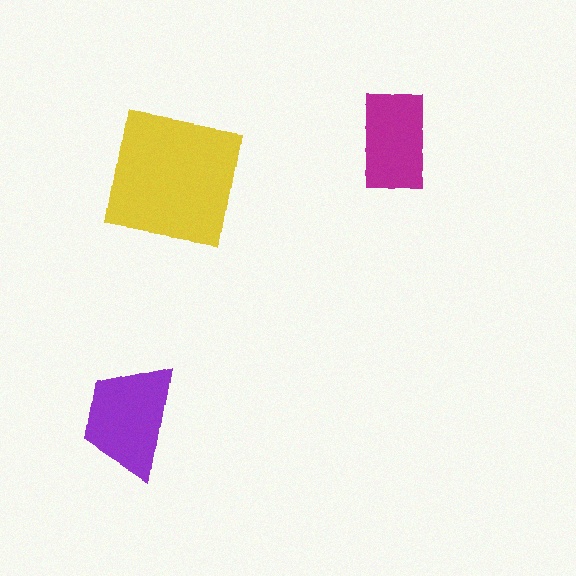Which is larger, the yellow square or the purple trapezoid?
The yellow square.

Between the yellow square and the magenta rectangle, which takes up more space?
The yellow square.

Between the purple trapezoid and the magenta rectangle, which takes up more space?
The purple trapezoid.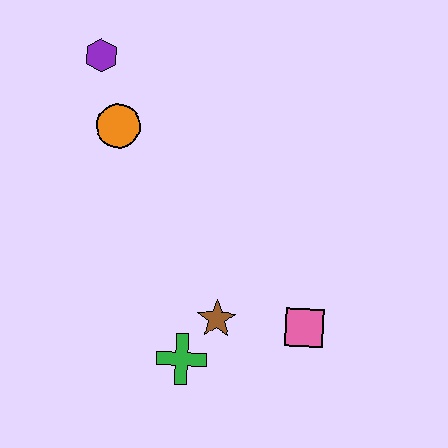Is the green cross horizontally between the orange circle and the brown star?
Yes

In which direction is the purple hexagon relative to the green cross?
The purple hexagon is above the green cross.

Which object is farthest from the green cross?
The purple hexagon is farthest from the green cross.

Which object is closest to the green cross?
The brown star is closest to the green cross.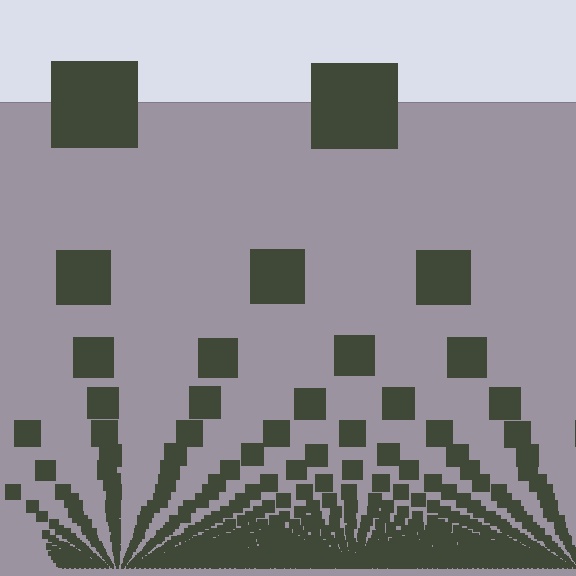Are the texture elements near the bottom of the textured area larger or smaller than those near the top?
Smaller. The gradient is inverted — elements near the bottom are smaller and denser.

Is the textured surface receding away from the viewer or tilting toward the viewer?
The surface appears to tilt toward the viewer. Texture elements get larger and sparser toward the top.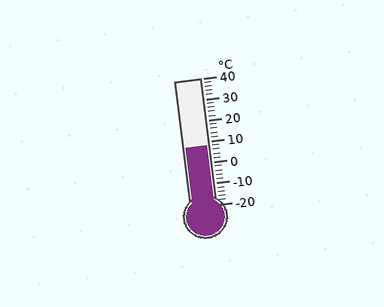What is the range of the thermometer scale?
The thermometer scale ranges from -20°C to 40°C.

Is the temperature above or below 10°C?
The temperature is below 10°C.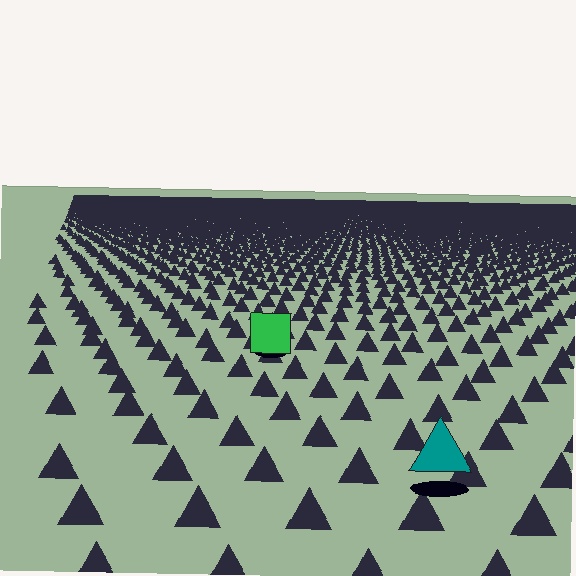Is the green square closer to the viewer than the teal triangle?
No. The teal triangle is closer — you can tell from the texture gradient: the ground texture is coarser near it.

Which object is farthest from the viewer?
The green square is farthest from the viewer. It appears smaller and the ground texture around it is denser.